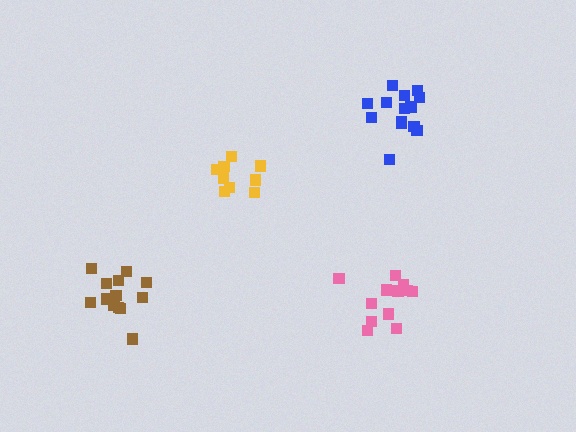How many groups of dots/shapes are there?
There are 4 groups.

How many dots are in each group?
Group 1: 9 dots, Group 2: 12 dots, Group 3: 14 dots, Group 4: 13 dots (48 total).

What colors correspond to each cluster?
The clusters are colored: yellow, pink, blue, brown.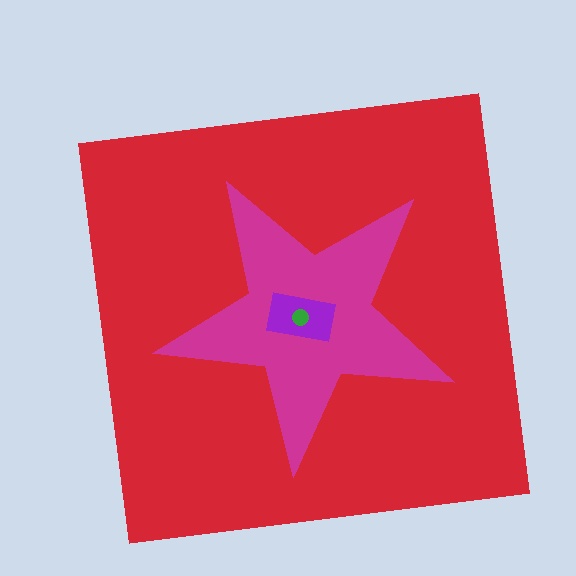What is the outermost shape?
The red square.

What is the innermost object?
The green circle.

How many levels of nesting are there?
4.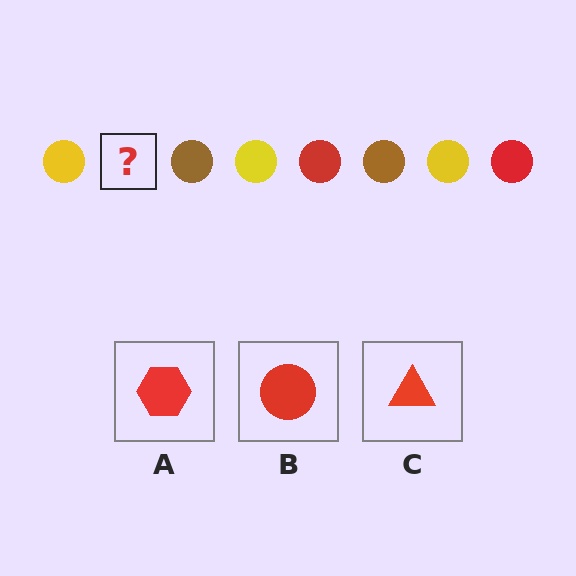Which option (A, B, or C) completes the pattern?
B.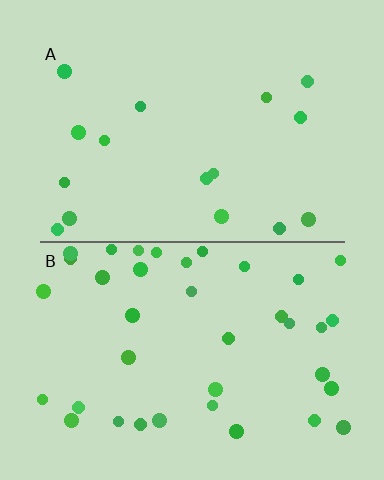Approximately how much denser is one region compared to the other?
Approximately 2.3× — region B over region A.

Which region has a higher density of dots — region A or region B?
B (the bottom).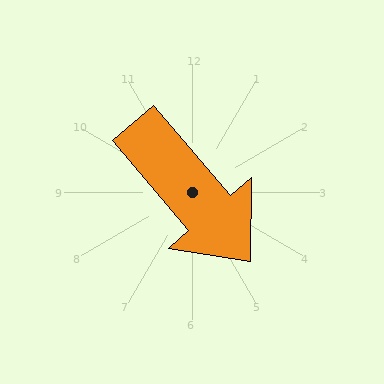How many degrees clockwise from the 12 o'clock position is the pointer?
Approximately 140 degrees.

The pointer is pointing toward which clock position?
Roughly 5 o'clock.